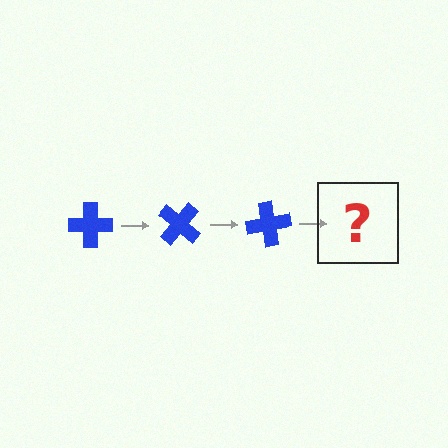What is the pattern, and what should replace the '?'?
The pattern is that the cross rotates 40 degrees each step. The '?' should be a blue cross rotated 120 degrees.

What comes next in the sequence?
The next element should be a blue cross rotated 120 degrees.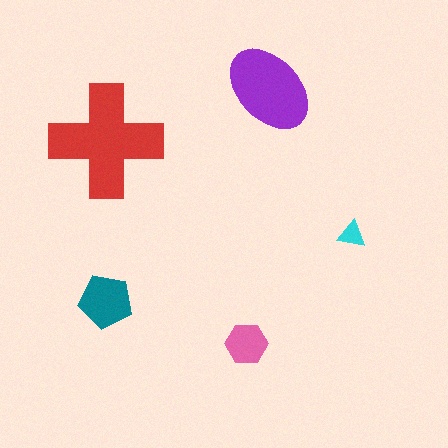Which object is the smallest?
The cyan triangle.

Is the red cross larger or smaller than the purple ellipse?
Larger.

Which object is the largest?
The red cross.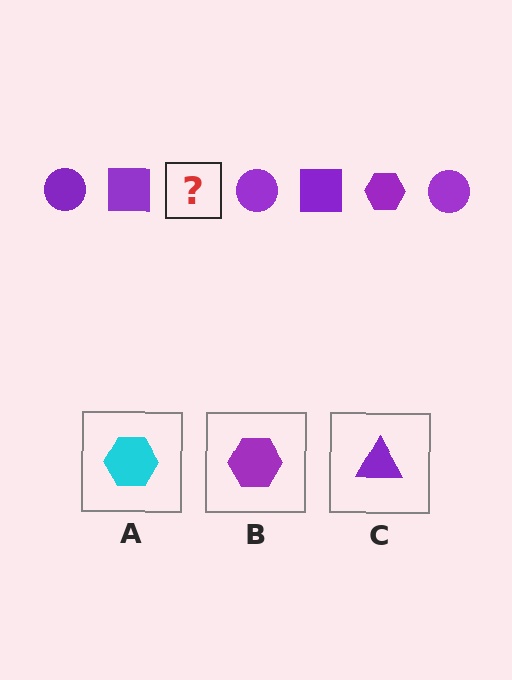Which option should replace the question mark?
Option B.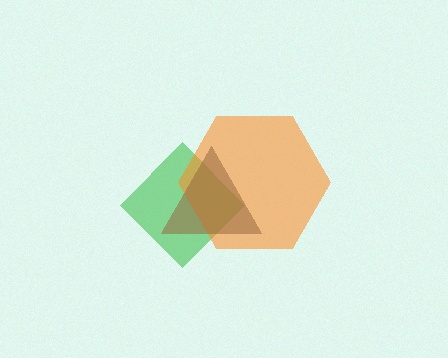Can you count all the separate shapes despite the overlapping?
Yes, there are 3 separate shapes.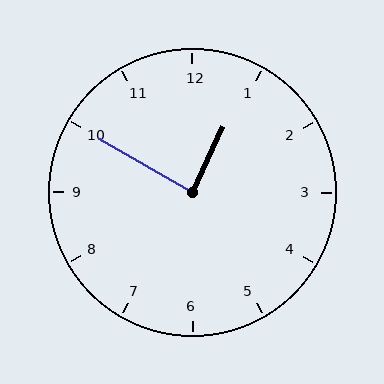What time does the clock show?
12:50.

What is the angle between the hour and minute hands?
Approximately 85 degrees.